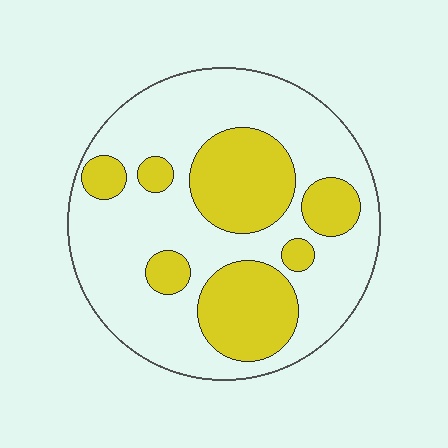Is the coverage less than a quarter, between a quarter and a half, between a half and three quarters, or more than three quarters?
Between a quarter and a half.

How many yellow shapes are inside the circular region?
7.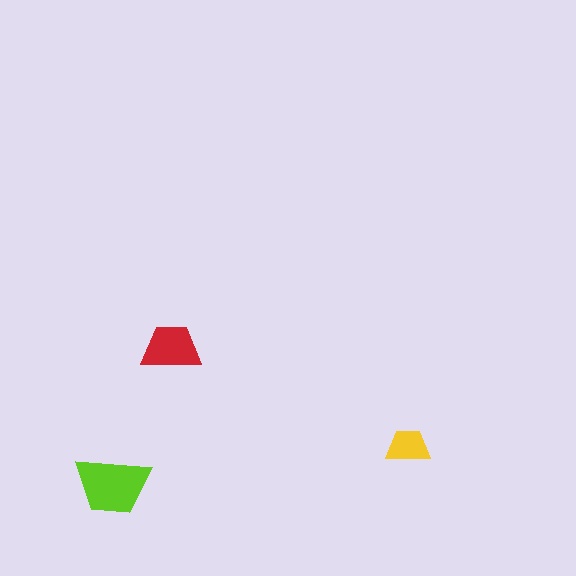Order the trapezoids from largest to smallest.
the lime one, the red one, the yellow one.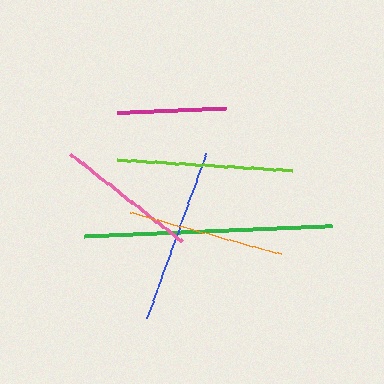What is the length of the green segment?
The green segment is approximately 248 pixels long.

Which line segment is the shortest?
The magenta line is the shortest at approximately 109 pixels.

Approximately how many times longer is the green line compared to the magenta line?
The green line is approximately 2.3 times the length of the magenta line.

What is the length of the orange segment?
The orange segment is approximately 157 pixels long.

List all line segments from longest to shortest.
From longest to shortest: green, lime, blue, orange, pink, magenta.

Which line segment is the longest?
The green line is the longest at approximately 248 pixels.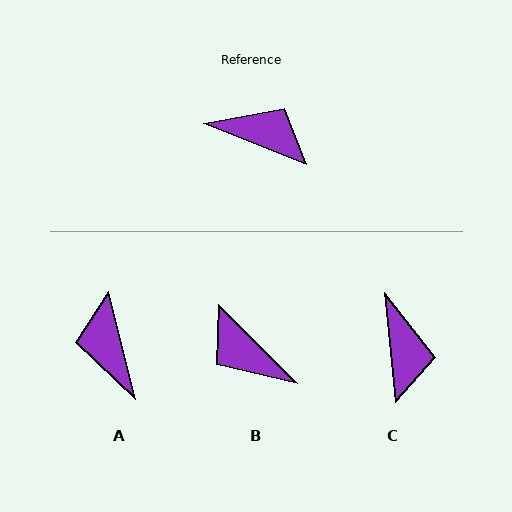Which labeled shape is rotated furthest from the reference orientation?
B, about 156 degrees away.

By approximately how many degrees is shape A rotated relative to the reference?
Approximately 126 degrees counter-clockwise.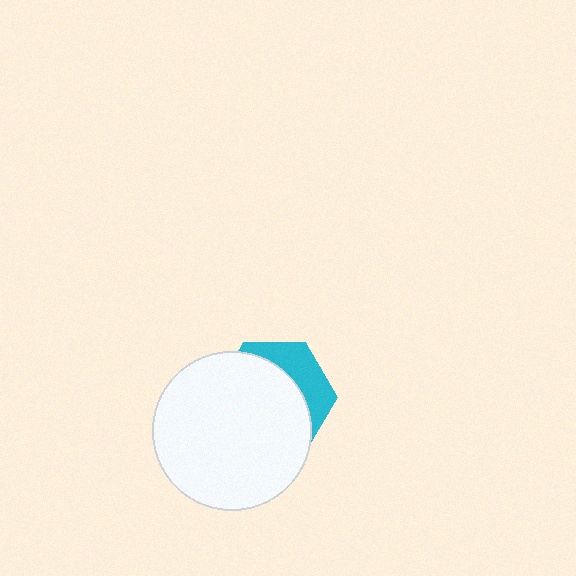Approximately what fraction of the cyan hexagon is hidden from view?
Roughly 69% of the cyan hexagon is hidden behind the white circle.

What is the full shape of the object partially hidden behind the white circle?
The partially hidden object is a cyan hexagon.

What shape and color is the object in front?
The object in front is a white circle.